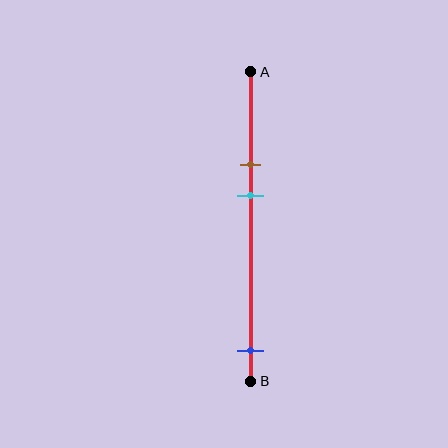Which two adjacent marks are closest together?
The brown and cyan marks are the closest adjacent pair.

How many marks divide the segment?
There are 3 marks dividing the segment.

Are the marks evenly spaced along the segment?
No, the marks are not evenly spaced.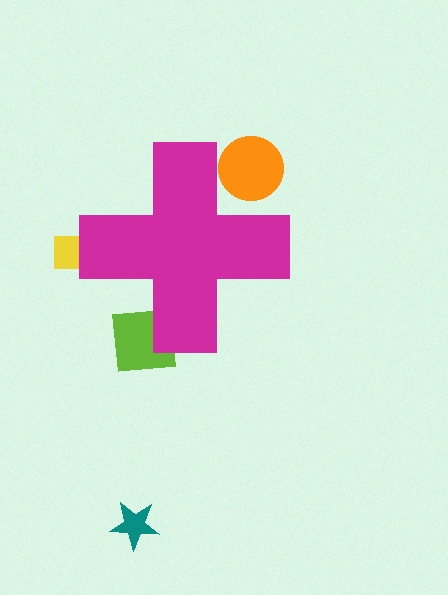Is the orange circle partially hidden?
Yes, the orange circle is partially hidden behind the magenta cross.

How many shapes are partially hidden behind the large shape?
3 shapes are partially hidden.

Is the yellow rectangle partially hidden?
Yes, the yellow rectangle is partially hidden behind the magenta cross.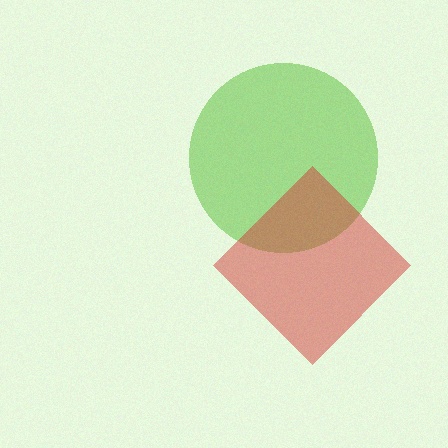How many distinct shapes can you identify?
There are 2 distinct shapes: a lime circle, a red diamond.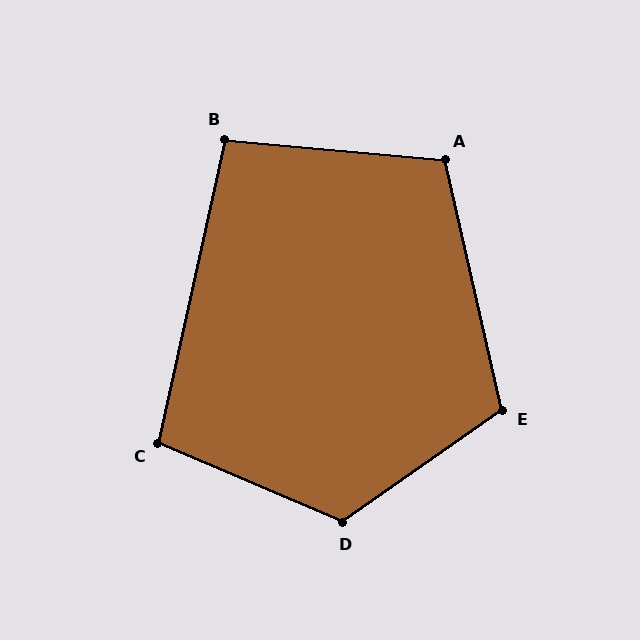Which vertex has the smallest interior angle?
B, at approximately 97 degrees.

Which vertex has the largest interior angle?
D, at approximately 122 degrees.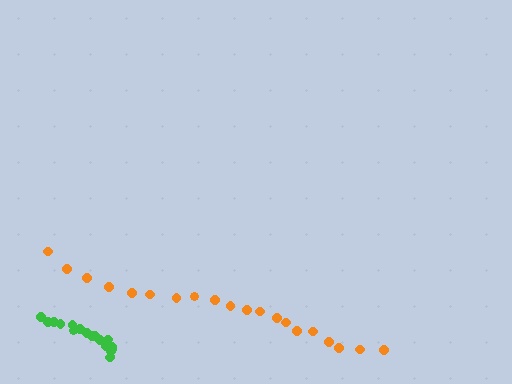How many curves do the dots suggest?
There are 2 distinct paths.